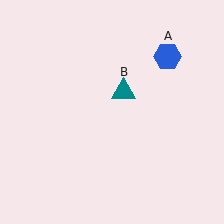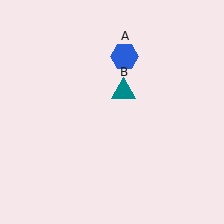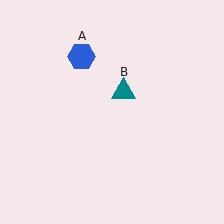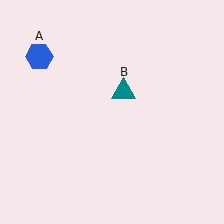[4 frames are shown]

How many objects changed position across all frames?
1 object changed position: blue hexagon (object A).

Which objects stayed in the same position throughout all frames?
Teal triangle (object B) remained stationary.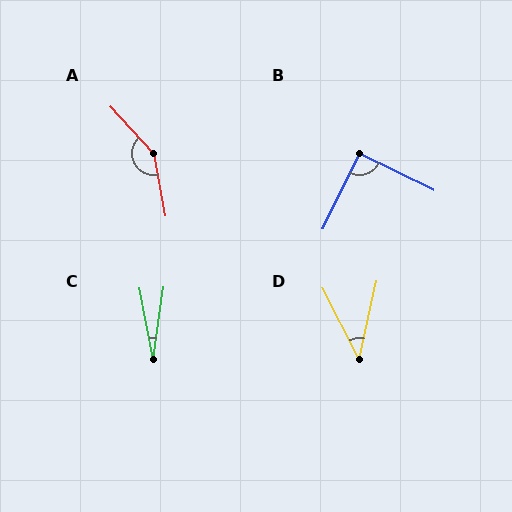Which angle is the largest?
A, at approximately 148 degrees.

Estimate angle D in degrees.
Approximately 40 degrees.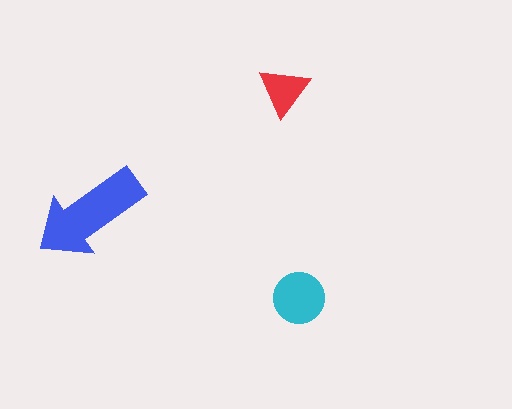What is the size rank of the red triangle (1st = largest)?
3rd.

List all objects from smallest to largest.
The red triangle, the cyan circle, the blue arrow.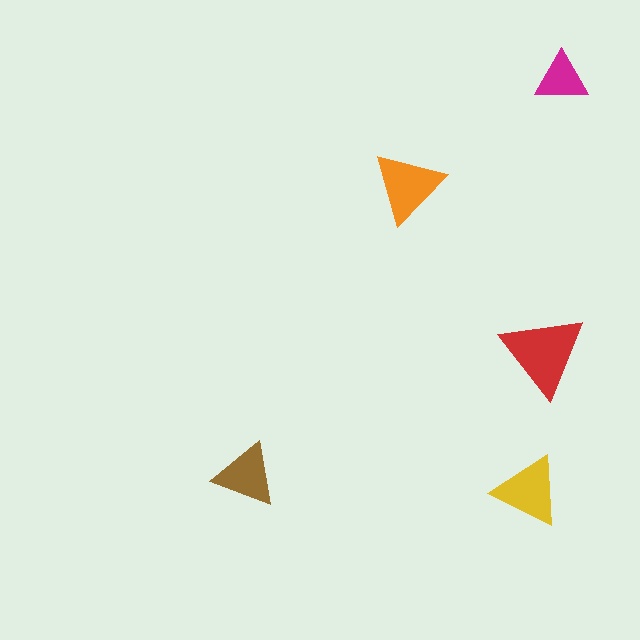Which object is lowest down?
The yellow triangle is bottommost.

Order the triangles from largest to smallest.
the red one, the orange one, the yellow one, the brown one, the magenta one.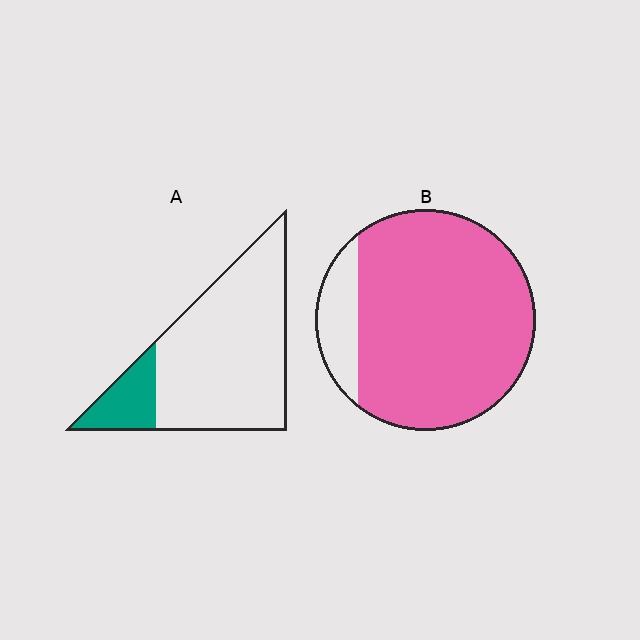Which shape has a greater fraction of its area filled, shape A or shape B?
Shape B.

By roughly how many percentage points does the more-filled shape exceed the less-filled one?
By roughly 70 percentage points (B over A).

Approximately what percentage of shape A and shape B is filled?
A is approximately 15% and B is approximately 85%.